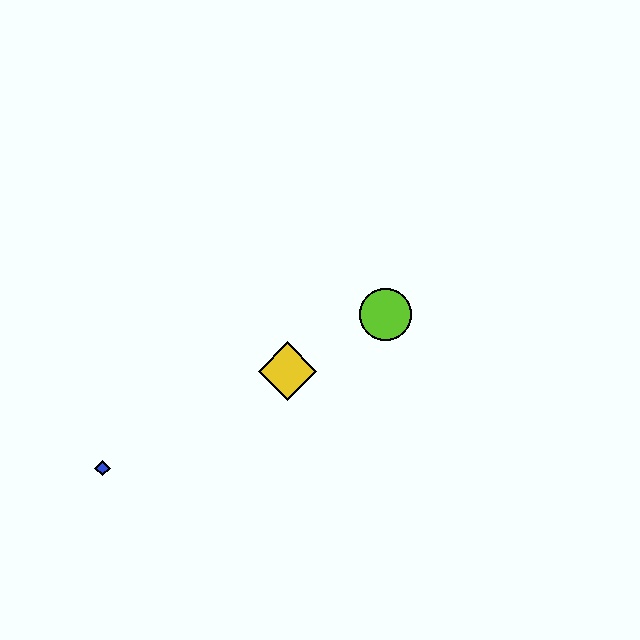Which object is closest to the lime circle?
The yellow diamond is closest to the lime circle.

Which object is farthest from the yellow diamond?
The blue diamond is farthest from the yellow diamond.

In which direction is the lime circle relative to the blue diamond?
The lime circle is to the right of the blue diamond.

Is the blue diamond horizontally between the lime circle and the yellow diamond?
No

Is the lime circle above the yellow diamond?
Yes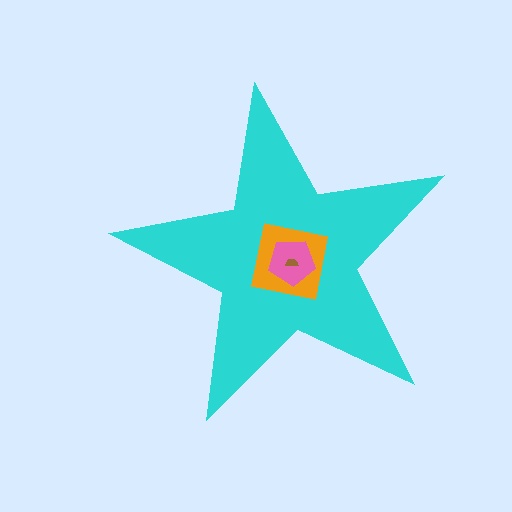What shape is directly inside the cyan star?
The orange square.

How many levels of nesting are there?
4.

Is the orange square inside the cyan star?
Yes.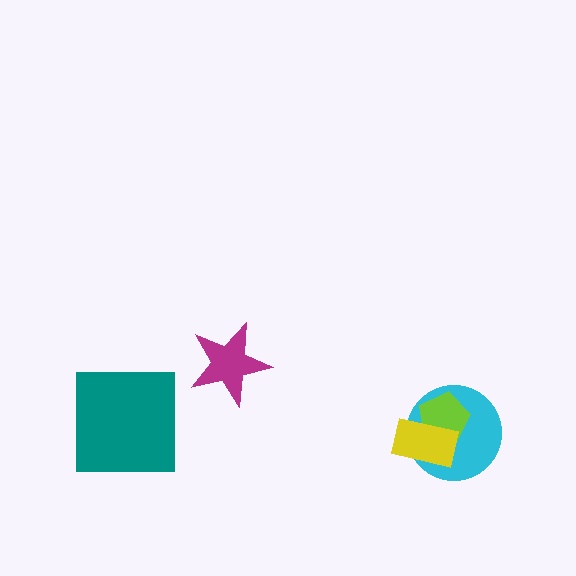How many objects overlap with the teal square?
0 objects overlap with the teal square.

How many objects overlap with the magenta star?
0 objects overlap with the magenta star.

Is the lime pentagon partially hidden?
Yes, it is partially covered by another shape.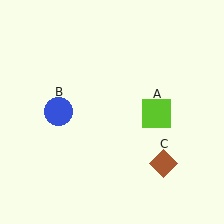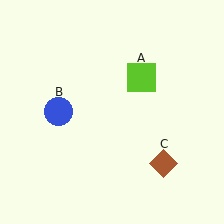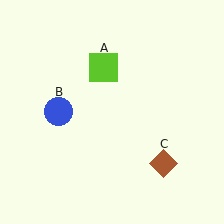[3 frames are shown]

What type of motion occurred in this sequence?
The lime square (object A) rotated counterclockwise around the center of the scene.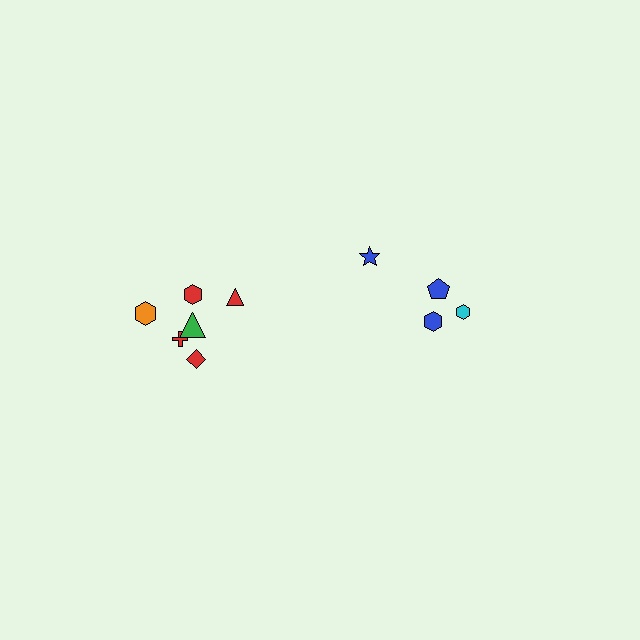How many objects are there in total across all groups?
There are 10 objects.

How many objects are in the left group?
There are 6 objects.